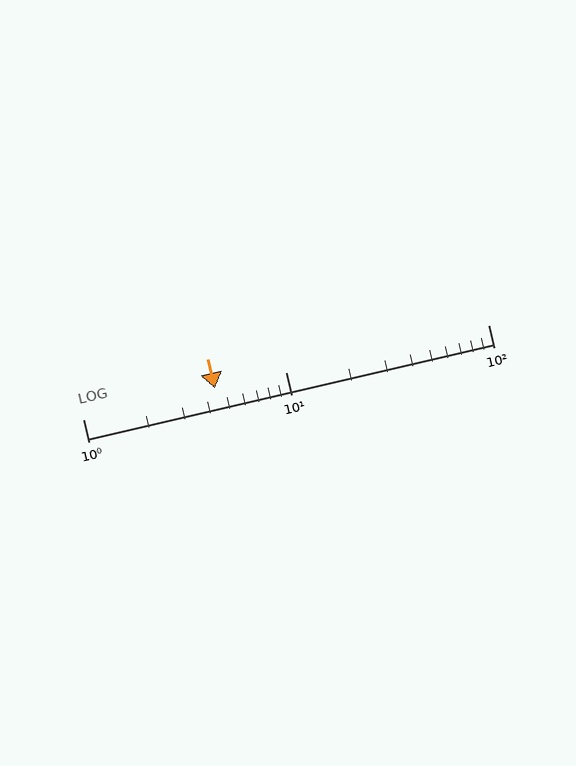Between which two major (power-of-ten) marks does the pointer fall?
The pointer is between 1 and 10.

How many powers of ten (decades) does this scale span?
The scale spans 2 decades, from 1 to 100.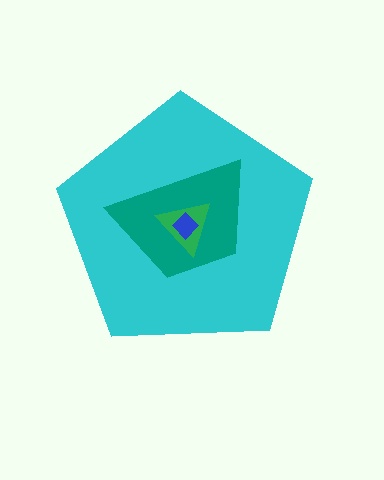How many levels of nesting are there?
4.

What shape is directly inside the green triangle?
The blue diamond.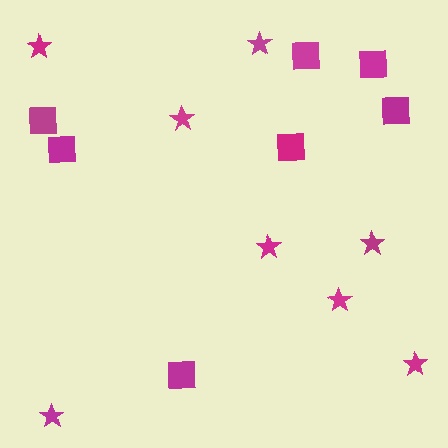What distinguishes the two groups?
There are 2 groups: one group of stars (8) and one group of squares (7).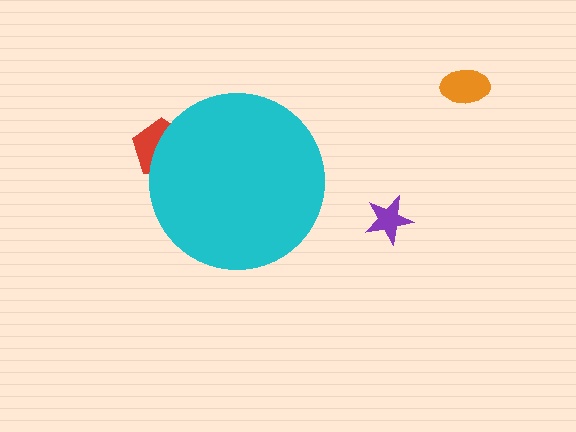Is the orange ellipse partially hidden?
No, the orange ellipse is fully visible.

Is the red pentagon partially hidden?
Yes, the red pentagon is partially hidden behind the cyan circle.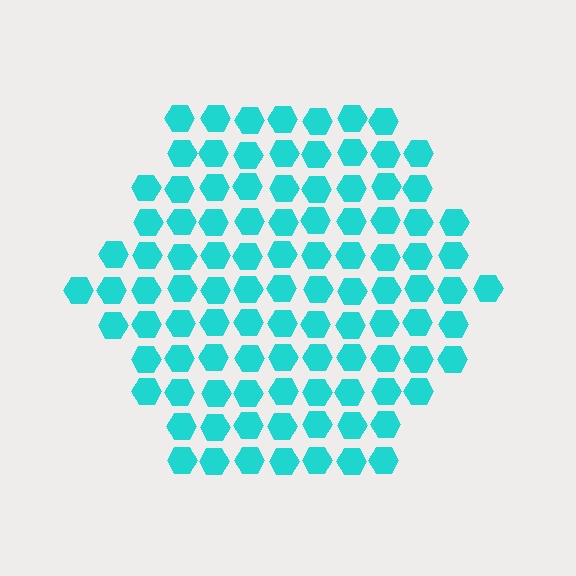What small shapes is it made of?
It is made of small hexagons.